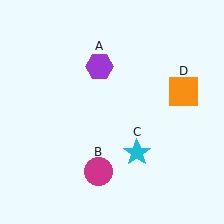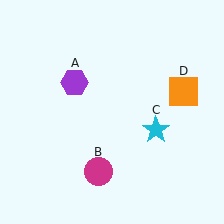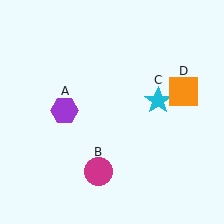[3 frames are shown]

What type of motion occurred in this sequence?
The purple hexagon (object A), cyan star (object C) rotated counterclockwise around the center of the scene.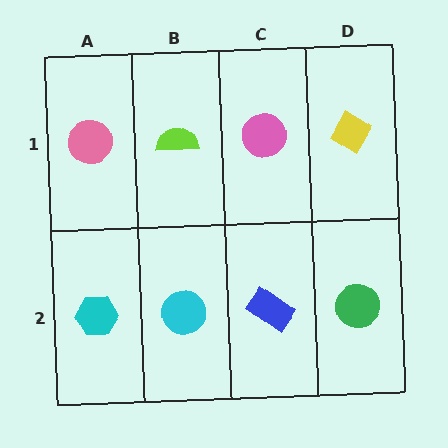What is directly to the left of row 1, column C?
A lime semicircle.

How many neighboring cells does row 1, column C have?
3.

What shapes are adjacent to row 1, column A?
A cyan hexagon (row 2, column A), a lime semicircle (row 1, column B).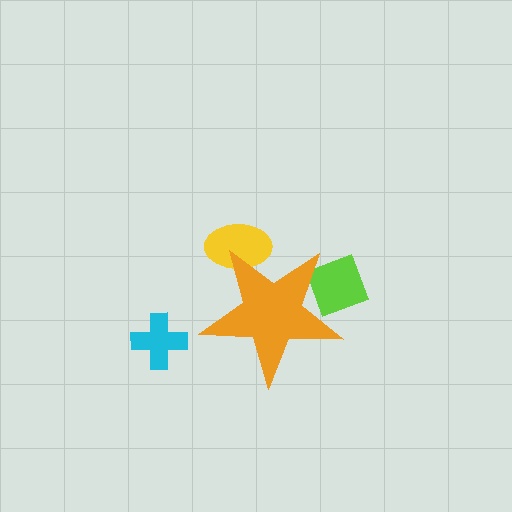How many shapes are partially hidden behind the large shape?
2 shapes are partially hidden.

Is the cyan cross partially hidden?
No, the cyan cross is fully visible.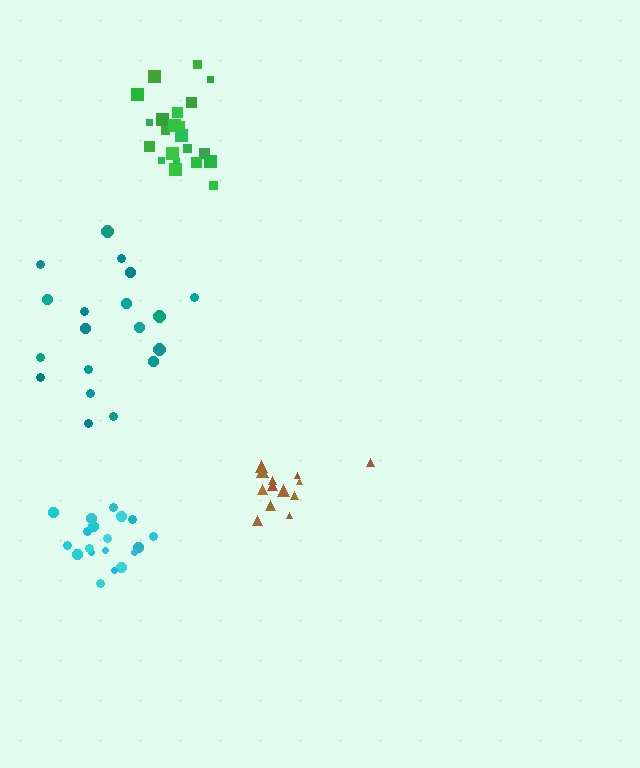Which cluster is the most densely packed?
Cyan.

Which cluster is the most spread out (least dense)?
Teal.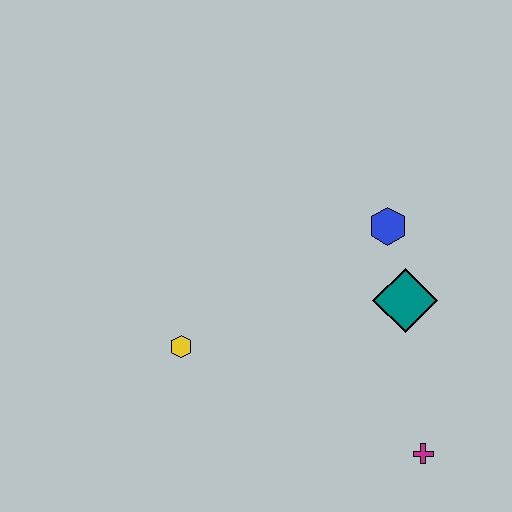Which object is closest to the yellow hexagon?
The teal diamond is closest to the yellow hexagon.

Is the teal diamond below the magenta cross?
No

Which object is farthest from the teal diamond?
The yellow hexagon is farthest from the teal diamond.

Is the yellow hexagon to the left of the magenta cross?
Yes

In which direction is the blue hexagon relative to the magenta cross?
The blue hexagon is above the magenta cross.